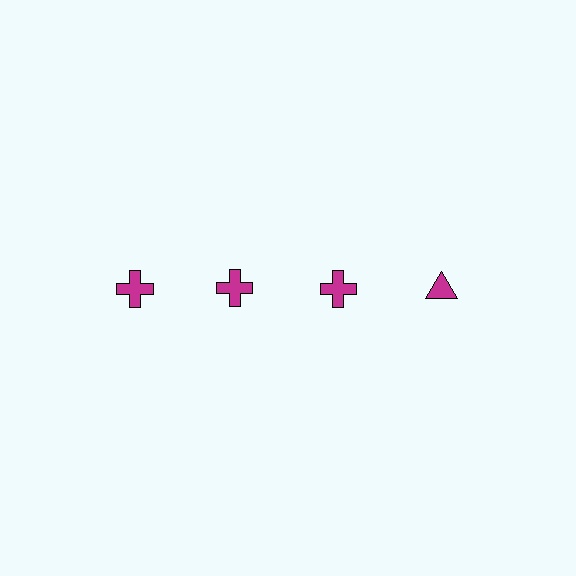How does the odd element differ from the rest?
It has a different shape: triangle instead of cross.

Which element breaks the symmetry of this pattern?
The magenta triangle in the top row, second from right column breaks the symmetry. All other shapes are magenta crosses.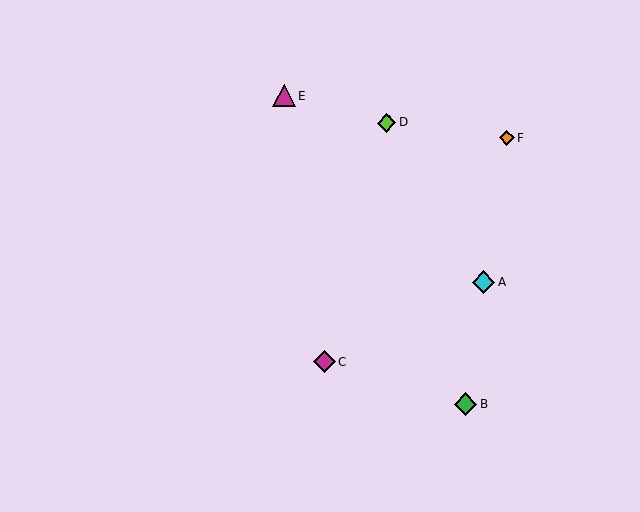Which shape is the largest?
The cyan diamond (labeled A) is the largest.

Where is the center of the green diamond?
The center of the green diamond is at (466, 404).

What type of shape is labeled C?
Shape C is a magenta diamond.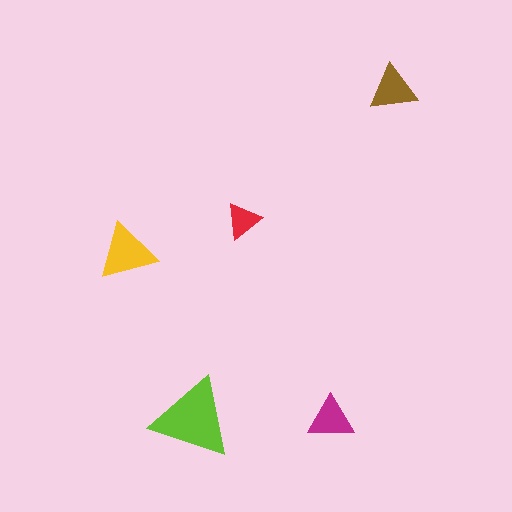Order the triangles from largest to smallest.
the lime one, the yellow one, the brown one, the magenta one, the red one.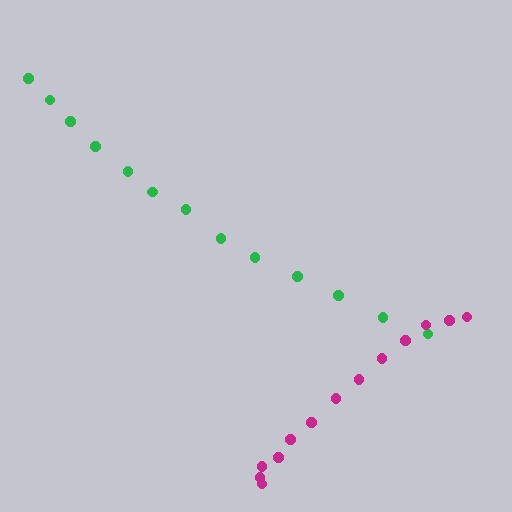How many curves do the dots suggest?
There are 2 distinct paths.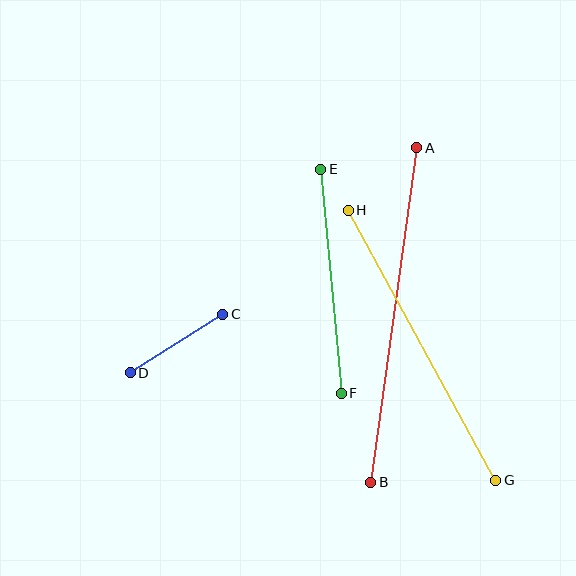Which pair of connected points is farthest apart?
Points A and B are farthest apart.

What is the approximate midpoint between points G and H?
The midpoint is at approximately (422, 345) pixels.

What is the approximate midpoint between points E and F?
The midpoint is at approximately (331, 281) pixels.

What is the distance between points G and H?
The distance is approximately 307 pixels.